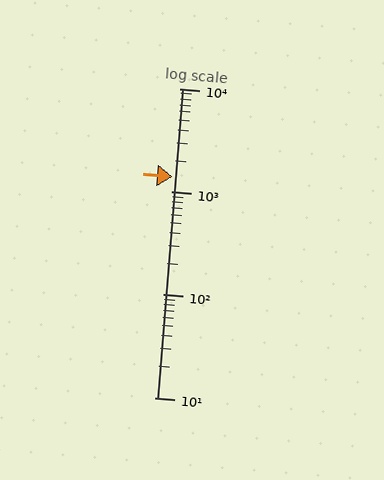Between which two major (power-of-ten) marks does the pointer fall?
The pointer is between 1000 and 10000.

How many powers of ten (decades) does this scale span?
The scale spans 3 decades, from 10 to 10000.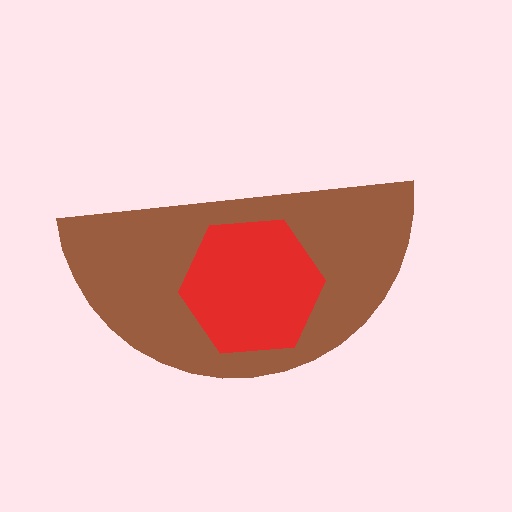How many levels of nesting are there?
2.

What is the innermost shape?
The red hexagon.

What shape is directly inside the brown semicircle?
The red hexagon.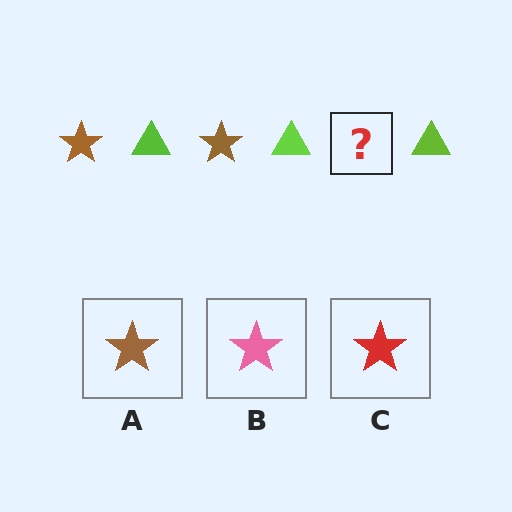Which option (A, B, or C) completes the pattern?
A.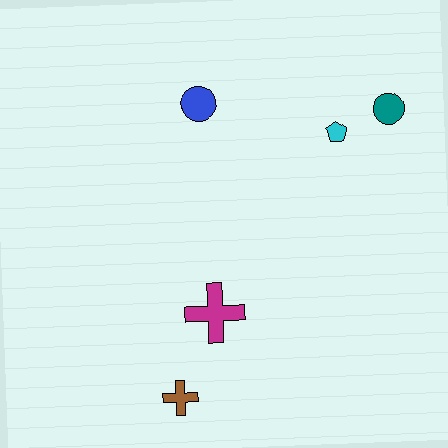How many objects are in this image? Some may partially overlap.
There are 5 objects.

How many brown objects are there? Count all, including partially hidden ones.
There is 1 brown object.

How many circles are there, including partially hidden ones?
There are 2 circles.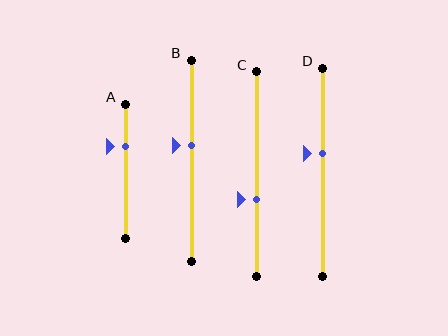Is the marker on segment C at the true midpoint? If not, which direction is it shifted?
No, the marker on segment C is shifted downward by about 12% of the segment length.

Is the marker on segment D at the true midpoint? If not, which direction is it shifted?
No, the marker on segment D is shifted upward by about 9% of the segment length.